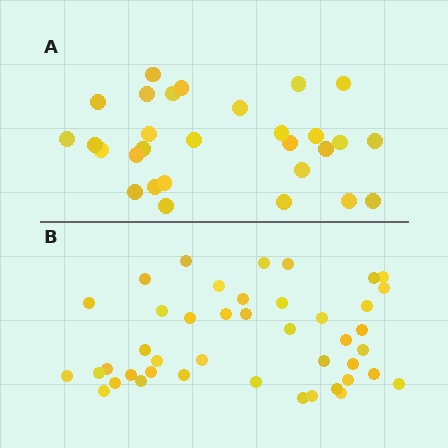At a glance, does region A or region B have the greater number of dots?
Region B (the bottom region) has more dots.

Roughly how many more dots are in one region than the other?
Region B has approximately 15 more dots than region A.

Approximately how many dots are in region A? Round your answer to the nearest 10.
About 30 dots. (The exact count is 29, which rounds to 30.)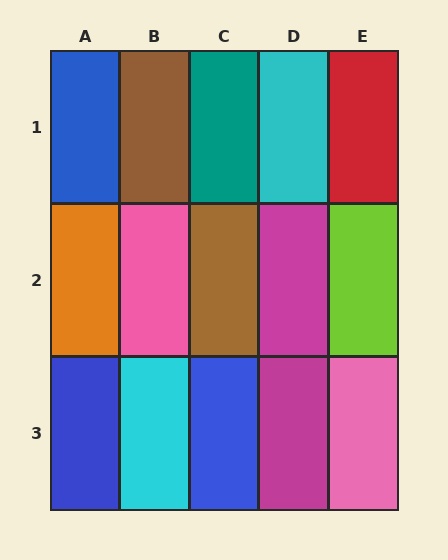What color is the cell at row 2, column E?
Lime.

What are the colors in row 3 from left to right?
Blue, cyan, blue, magenta, pink.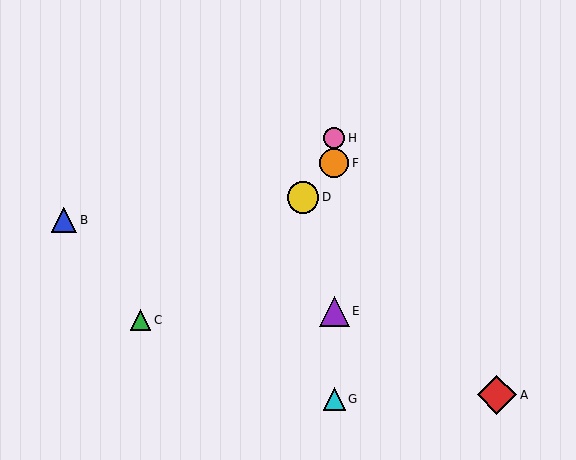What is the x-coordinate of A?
Object A is at x≈497.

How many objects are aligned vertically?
4 objects (E, F, G, H) are aligned vertically.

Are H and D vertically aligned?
No, H is at x≈334 and D is at x≈303.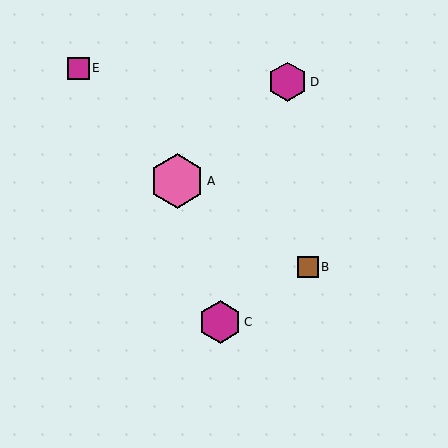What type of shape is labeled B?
Shape B is a brown square.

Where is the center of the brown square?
The center of the brown square is at (308, 267).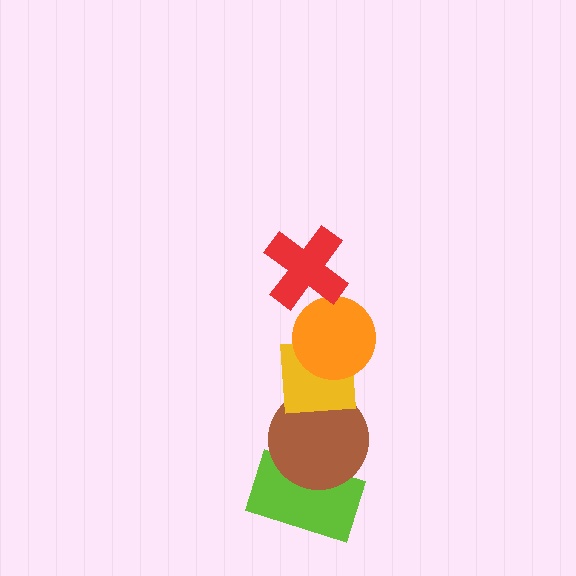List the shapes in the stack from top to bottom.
From top to bottom: the red cross, the orange circle, the yellow square, the brown circle, the lime rectangle.